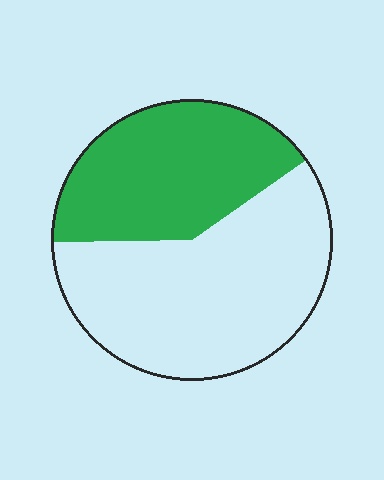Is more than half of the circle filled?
No.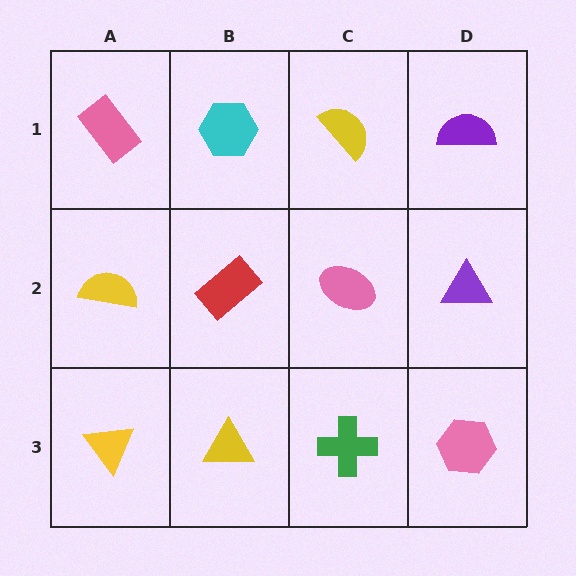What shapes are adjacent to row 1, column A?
A yellow semicircle (row 2, column A), a cyan hexagon (row 1, column B).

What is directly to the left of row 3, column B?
A yellow triangle.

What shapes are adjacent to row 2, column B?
A cyan hexagon (row 1, column B), a yellow triangle (row 3, column B), a yellow semicircle (row 2, column A), a pink ellipse (row 2, column C).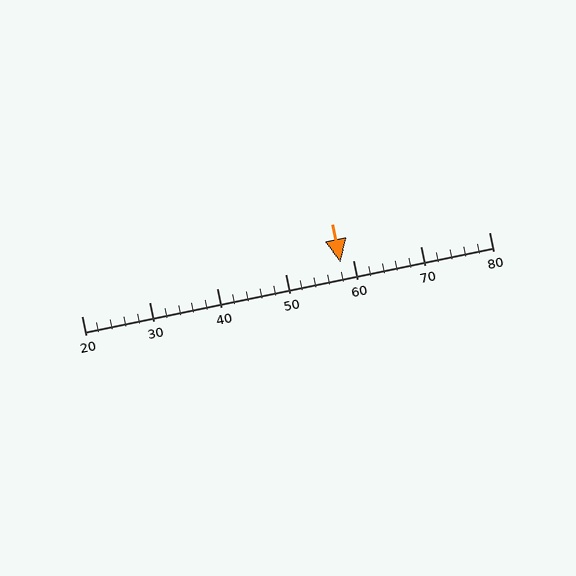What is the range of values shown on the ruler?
The ruler shows values from 20 to 80.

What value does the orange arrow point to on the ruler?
The orange arrow points to approximately 58.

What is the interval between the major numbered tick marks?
The major tick marks are spaced 10 units apart.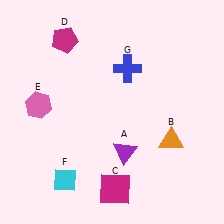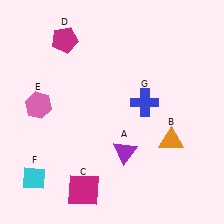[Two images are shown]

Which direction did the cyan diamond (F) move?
The cyan diamond (F) moved left.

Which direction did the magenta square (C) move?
The magenta square (C) moved left.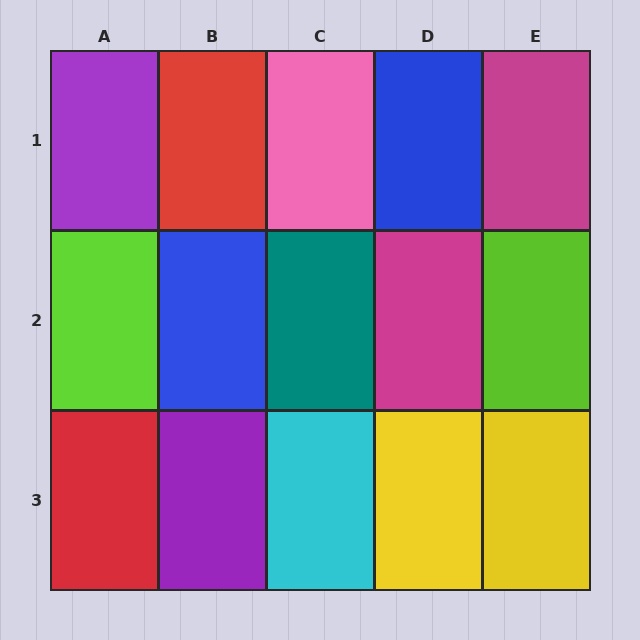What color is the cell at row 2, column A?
Lime.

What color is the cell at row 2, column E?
Lime.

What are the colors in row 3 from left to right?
Red, purple, cyan, yellow, yellow.